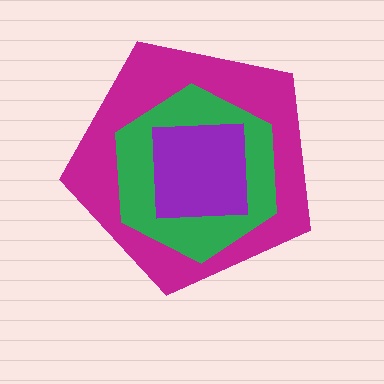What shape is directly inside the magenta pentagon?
The green hexagon.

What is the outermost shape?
The magenta pentagon.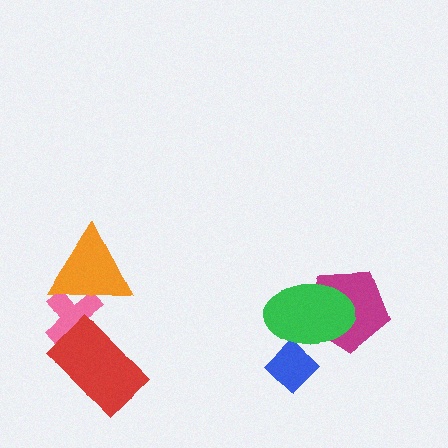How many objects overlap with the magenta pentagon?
1 object overlaps with the magenta pentagon.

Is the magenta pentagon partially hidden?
Yes, it is partially covered by another shape.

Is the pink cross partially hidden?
Yes, it is partially covered by another shape.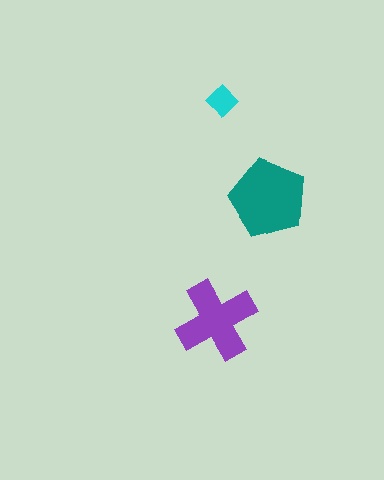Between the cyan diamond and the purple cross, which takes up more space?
The purple cross.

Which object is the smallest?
The cyan diamond.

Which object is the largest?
The teal pentagon.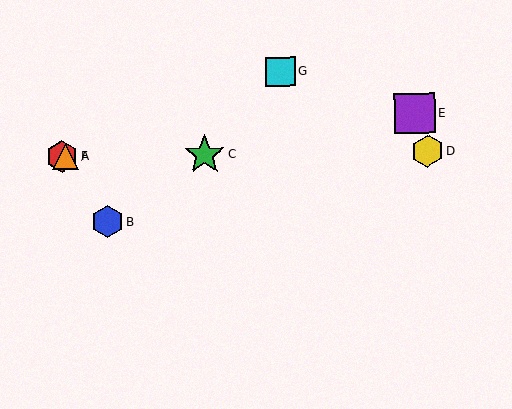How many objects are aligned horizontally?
4 objects (A, C, D, F) are aligned horizontally.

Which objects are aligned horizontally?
Objects A, C, D, F are aligned horizontally.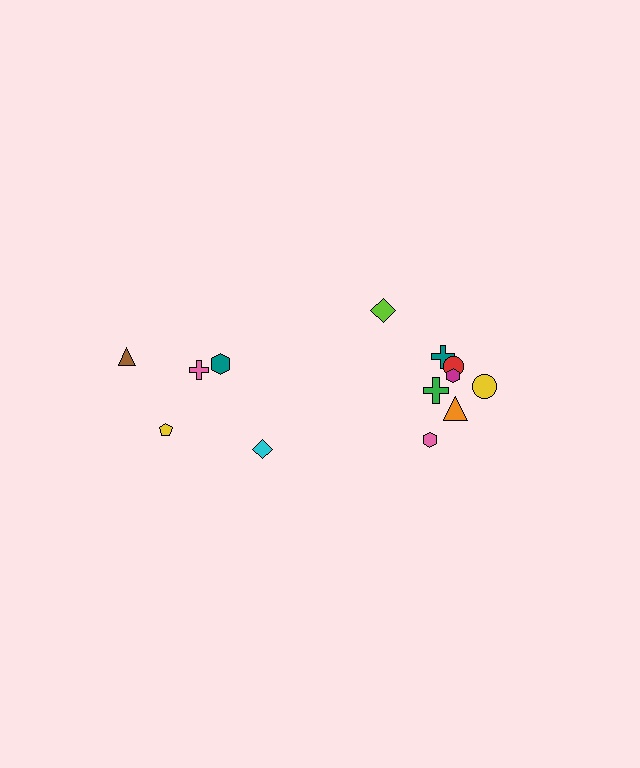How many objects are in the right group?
There are 8 objects.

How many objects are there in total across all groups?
There are 13 objects.